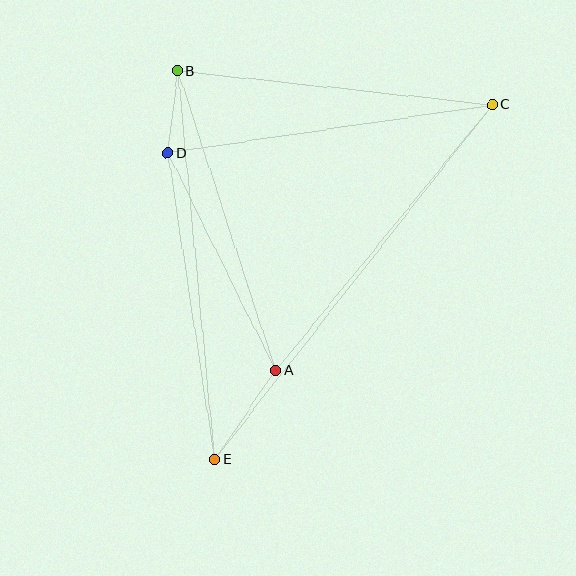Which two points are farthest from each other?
Points C and E are farthest from each other.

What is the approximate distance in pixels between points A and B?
The distance between A and B is approximately 315 pixels.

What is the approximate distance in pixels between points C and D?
The distance between C and D is approximately 328 pixels.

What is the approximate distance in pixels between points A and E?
The distance between A and E is approximately 108 pixels.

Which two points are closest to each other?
Points B and D are closest to each other.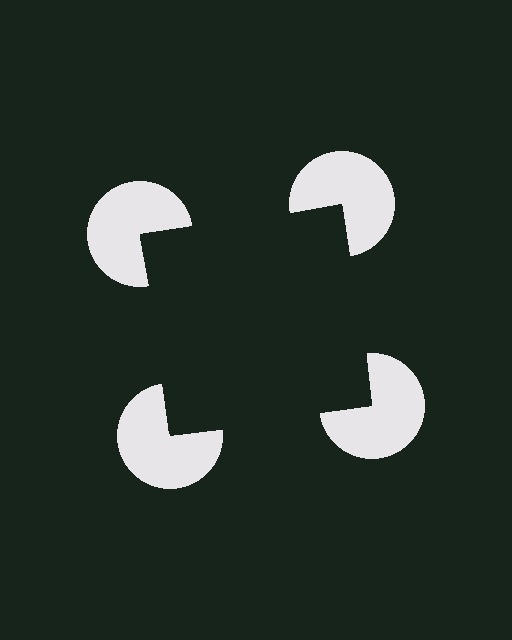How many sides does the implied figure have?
4 sides.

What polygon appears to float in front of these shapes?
An illusory square — its edges are inferred from the aligned wedge cuts in the pac-man discs, not physically drawn.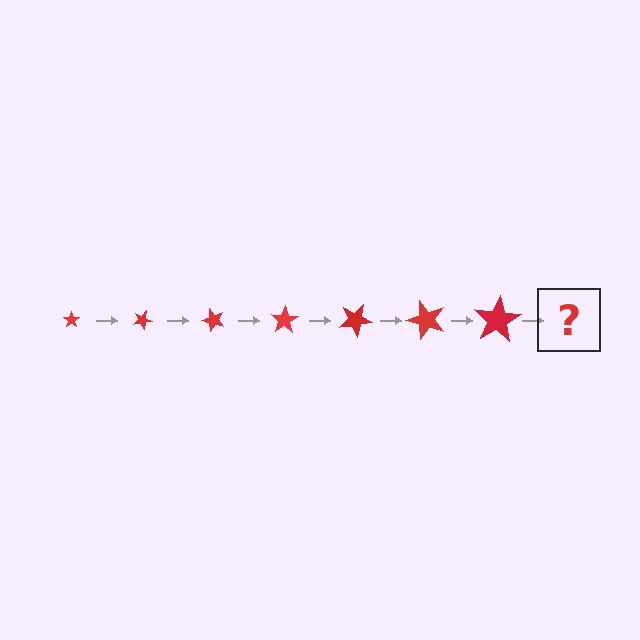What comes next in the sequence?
The next element should be a star, larger than the previous one and rotated 175 degrees from the start.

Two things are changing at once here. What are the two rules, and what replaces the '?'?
The two rules are that the star grows larger each step and it rotates 25 degrees each step. The '?' should be a star, larger than the previous one and rotated 175 degrees from the start.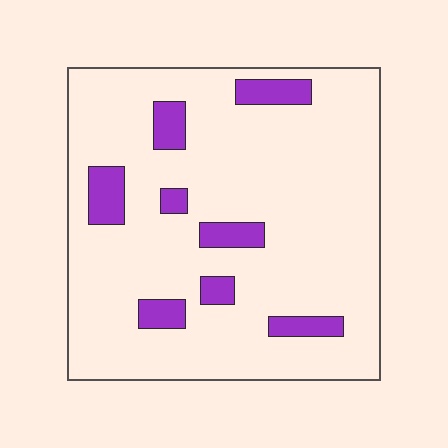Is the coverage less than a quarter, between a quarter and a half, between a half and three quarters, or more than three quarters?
Less than a quarter.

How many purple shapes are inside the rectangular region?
8.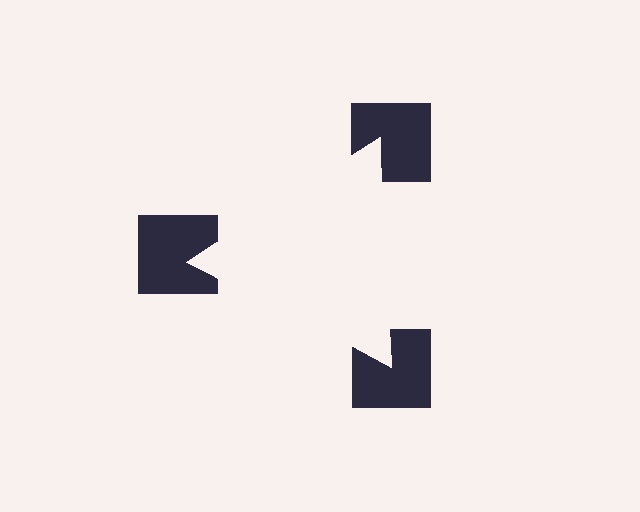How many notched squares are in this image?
There are 3 — one at each vertex of the illusory triangle.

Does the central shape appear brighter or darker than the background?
It typically appears slightly brighter than the background, even though no actual brightness change is drawn.